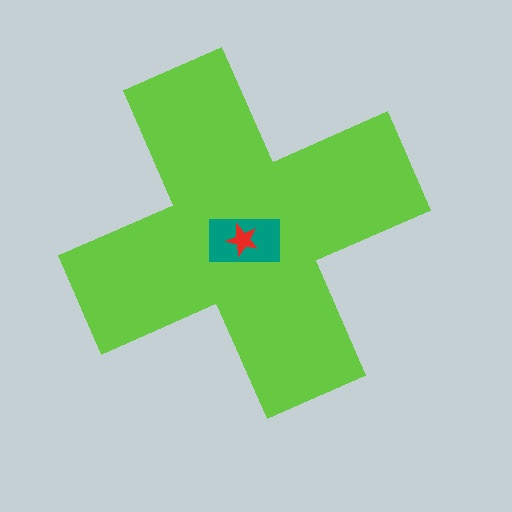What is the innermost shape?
The red star.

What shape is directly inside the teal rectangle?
The red star.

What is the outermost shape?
The lime cross.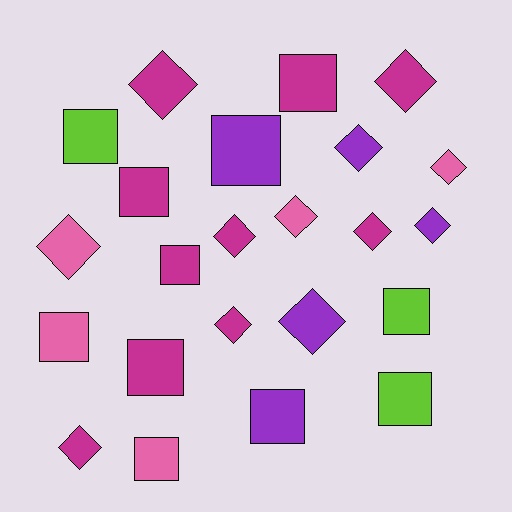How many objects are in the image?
There are 23 objects.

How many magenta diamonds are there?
There are 6 magenta diamonds.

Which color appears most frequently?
Magenta, with 10 objects.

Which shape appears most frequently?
Diamond, with 12 objects.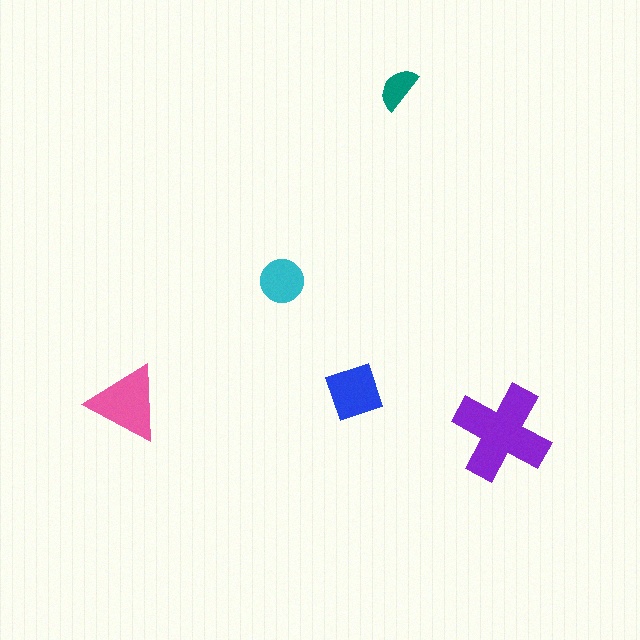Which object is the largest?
The purple cross.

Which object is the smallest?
The teal semicircle.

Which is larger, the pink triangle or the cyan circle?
The pink triangle.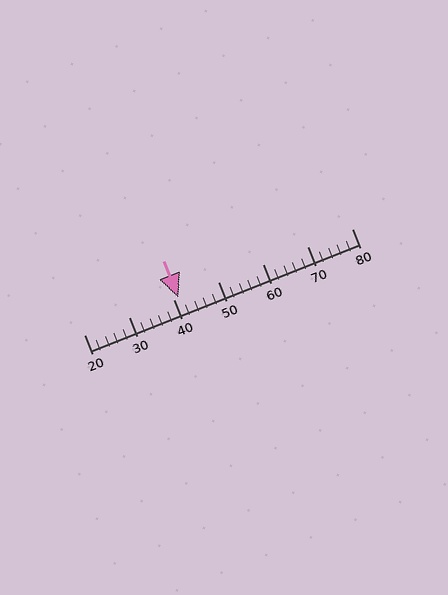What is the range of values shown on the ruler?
The ruler shows values from 20 to 80.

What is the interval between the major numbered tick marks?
The major tick marks are spaced 10 units apart.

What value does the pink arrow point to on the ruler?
The pink arrow points to approximately 41.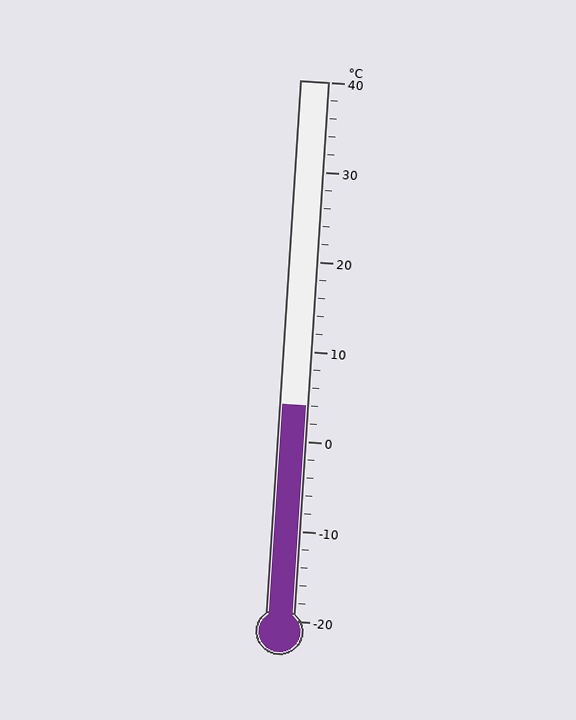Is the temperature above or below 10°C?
The temperature is below 10°C.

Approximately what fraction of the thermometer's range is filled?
The thermometer is filled to approximately 40% of its range.